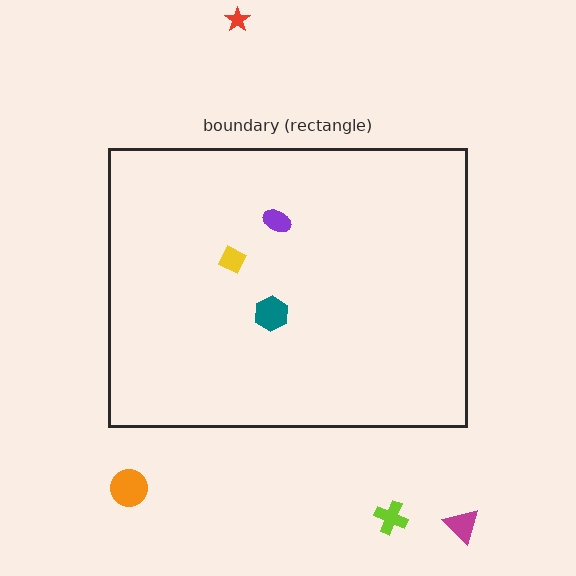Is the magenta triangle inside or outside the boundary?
Outside.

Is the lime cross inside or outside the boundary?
Outside.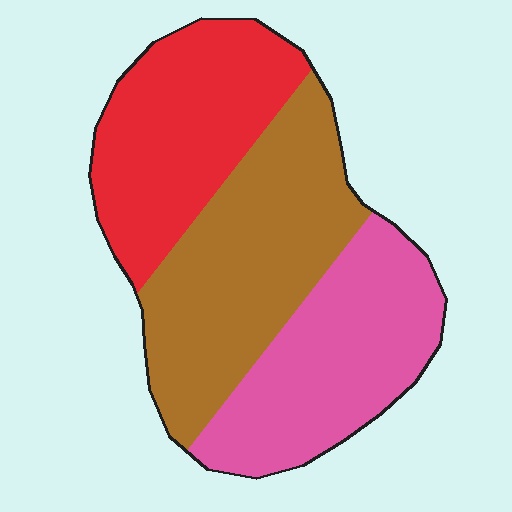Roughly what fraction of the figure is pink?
Pink covers around 30% of the figure.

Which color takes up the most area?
Brown, at roughly 40%.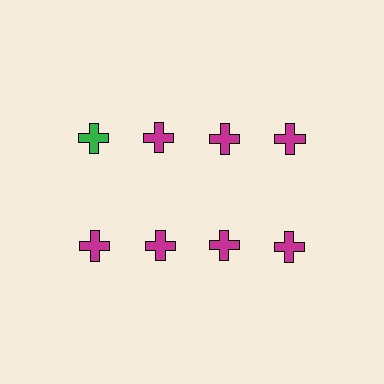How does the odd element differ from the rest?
It has a different color: green instead of magenta.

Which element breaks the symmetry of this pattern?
The green cross in the top row, leftmost column breaks the symmetry. All other shapes are magenta crosses.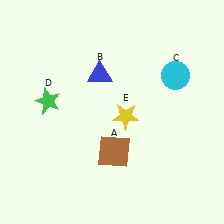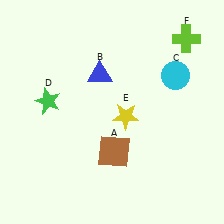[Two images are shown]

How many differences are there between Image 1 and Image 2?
There is 1 difference between the two images.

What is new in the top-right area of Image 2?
A lime cross (F) was added in the top-right area of Image 2.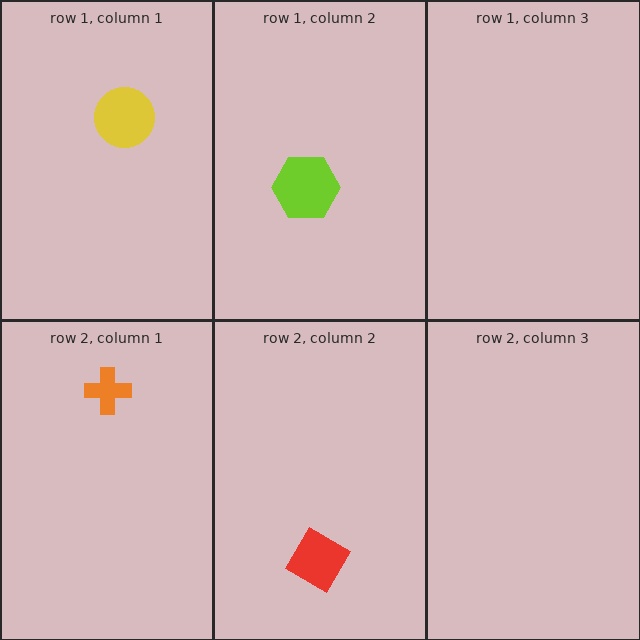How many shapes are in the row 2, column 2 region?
1.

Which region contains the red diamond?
The row 2, column 2 region.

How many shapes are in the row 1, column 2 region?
1.